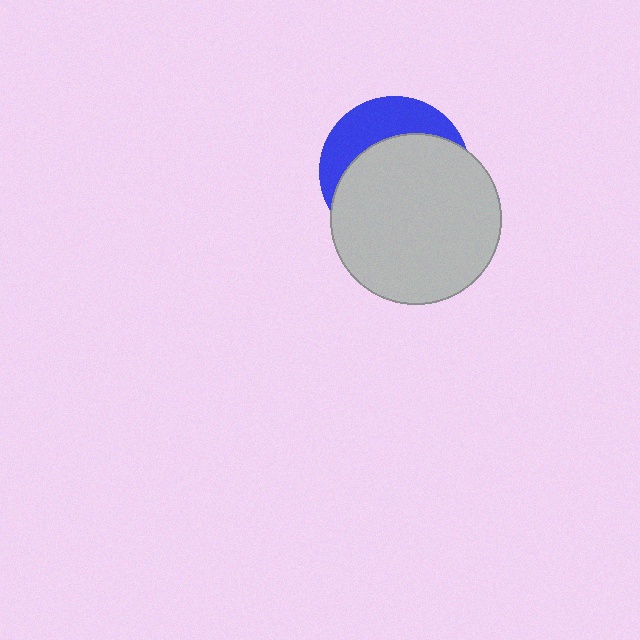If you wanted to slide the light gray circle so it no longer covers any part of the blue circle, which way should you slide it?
Slide it down — that is the most direct way to separate the two shapes.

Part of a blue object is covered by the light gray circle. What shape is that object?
It is a circle.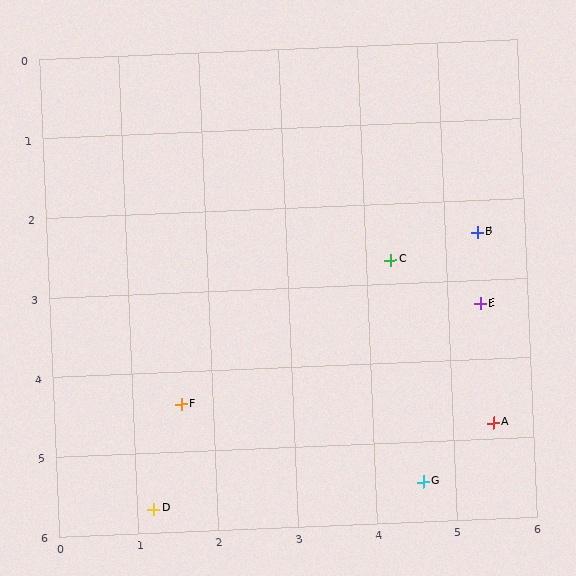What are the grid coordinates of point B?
Point B is at approximately (5.4, 2.4).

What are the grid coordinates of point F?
Point F is at approximately (1.6, 4.4).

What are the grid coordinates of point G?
Point G is at approximately (4.6, 5.5).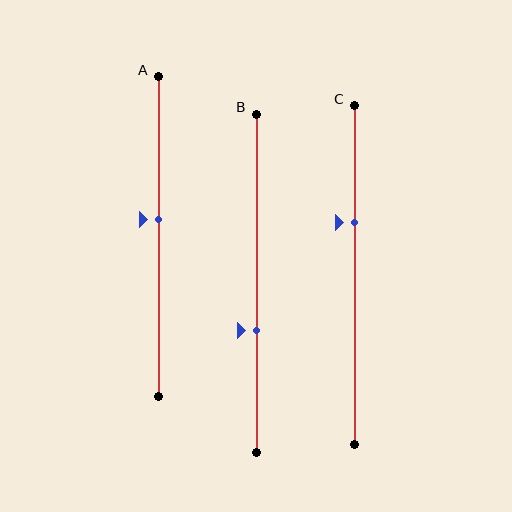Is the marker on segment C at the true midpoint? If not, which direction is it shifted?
No, the marker on segment C is shifted upward by about 15% of the segment length.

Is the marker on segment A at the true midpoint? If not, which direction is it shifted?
No, the marker on segment A is shifted upward by about 6% of the segment length.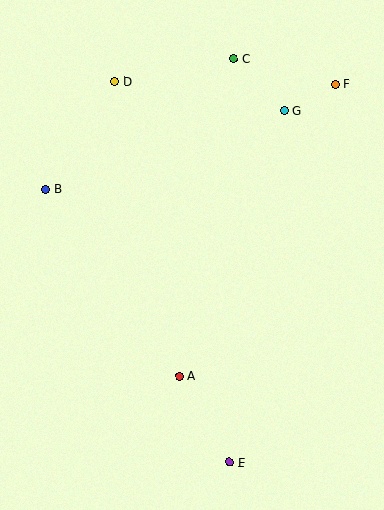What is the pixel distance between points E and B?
The distance between E and B is 329 pixels.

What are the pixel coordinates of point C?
Point C is at (234, 59).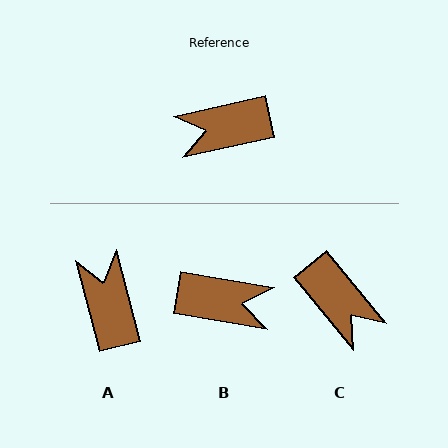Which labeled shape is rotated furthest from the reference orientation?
B, about 158 degrees away.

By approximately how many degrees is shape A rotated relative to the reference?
Approximately 88 degrees clockwise.